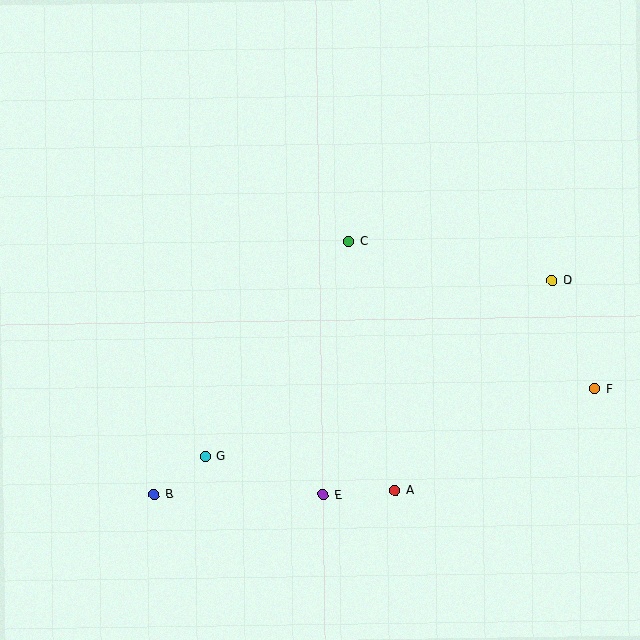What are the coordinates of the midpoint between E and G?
The midpoint between E and G is at (264, 475).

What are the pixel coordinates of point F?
Point F is at (595, 389).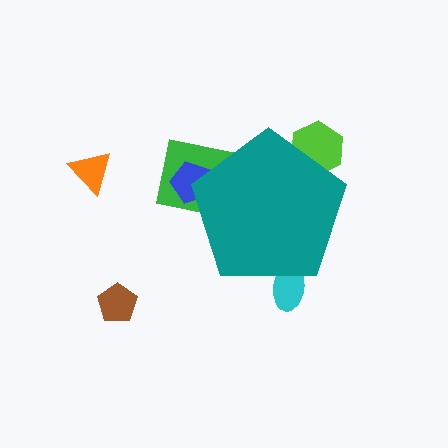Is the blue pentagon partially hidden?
Yes, the blue pentagon is partially hidden behind the teal pentagon.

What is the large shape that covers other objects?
A teal pentagon.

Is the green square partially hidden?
Yes, the green square is partially hidden behind the teal pentagon.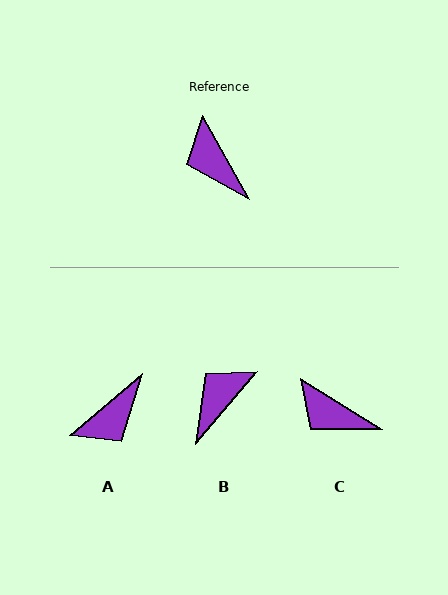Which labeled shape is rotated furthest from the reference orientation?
A, about 101 degrees away.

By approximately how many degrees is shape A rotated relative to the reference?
Approximately 101 degrees counter-clockwise.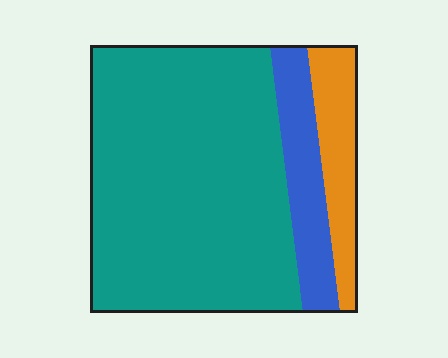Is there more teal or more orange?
Teal.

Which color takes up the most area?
Teal, at roughly 75%.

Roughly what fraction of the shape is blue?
Blue takes up about one eighth (1/8) of the shape.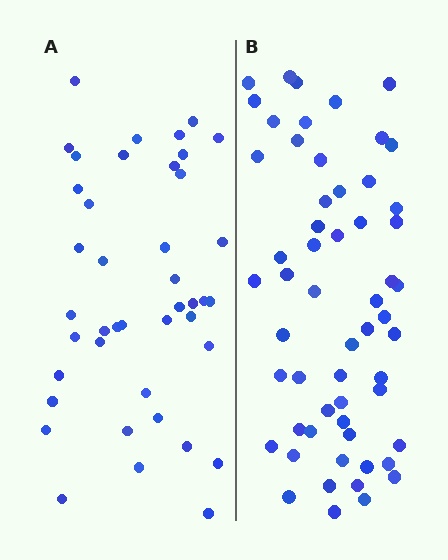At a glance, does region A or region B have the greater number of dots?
Region B (the right region) has more dots.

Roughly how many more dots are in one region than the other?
Region B has approximately 15 more dots than region A.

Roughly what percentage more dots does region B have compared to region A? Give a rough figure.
About 35% more.